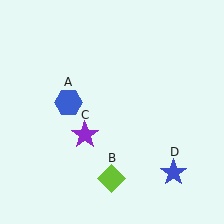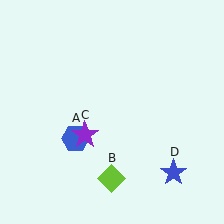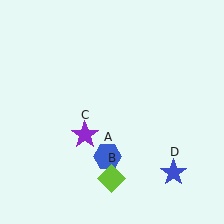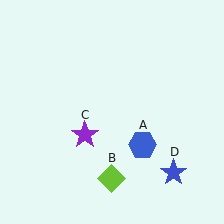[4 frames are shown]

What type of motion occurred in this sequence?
The blue hexagon (object A) rotated counterclockwise around the center of the scene.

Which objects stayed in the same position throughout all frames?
Lime diamond (object B) and purple star (object C) and blue star (object D) remained stationary.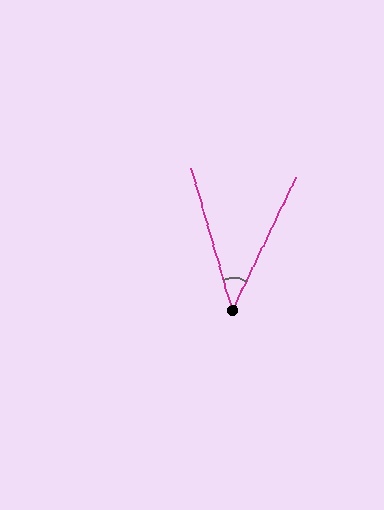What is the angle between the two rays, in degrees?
Approximately 42 degrees.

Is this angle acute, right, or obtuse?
It is acute.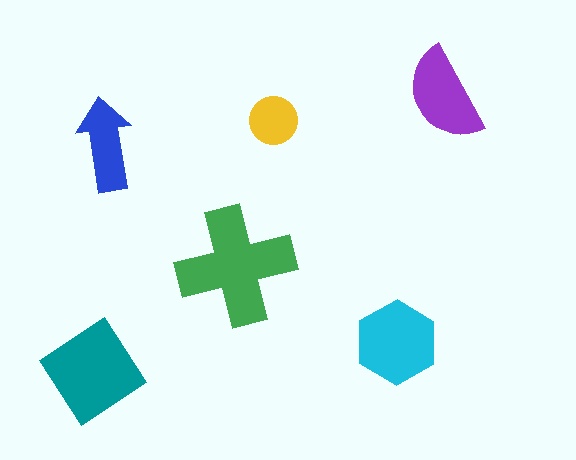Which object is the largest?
The green cross.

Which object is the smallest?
The yellow circle.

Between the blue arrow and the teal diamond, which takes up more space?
The teal diamond.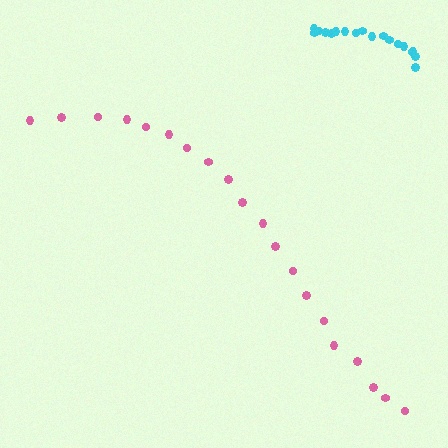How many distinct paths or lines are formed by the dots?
There are 2 distinct paths.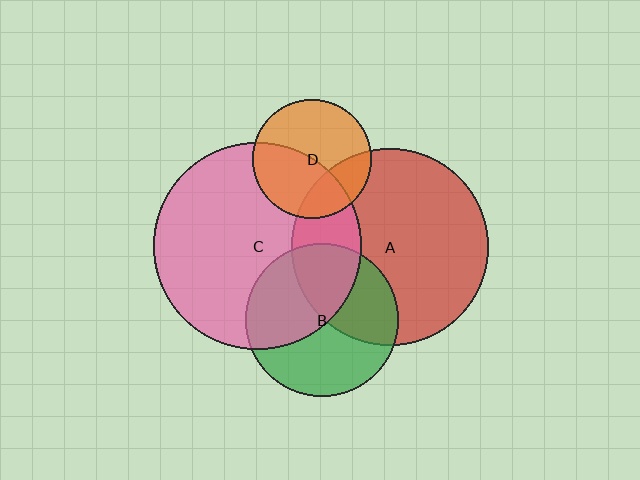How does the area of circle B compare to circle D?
Approximately 1.7 times.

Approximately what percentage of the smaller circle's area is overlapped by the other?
Approximately 45%.